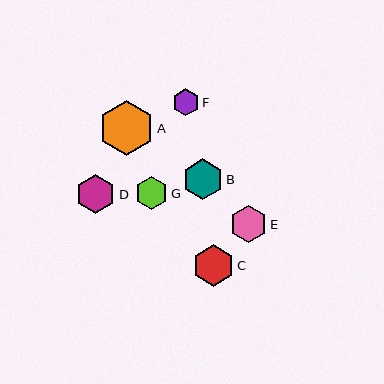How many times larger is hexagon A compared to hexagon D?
Hexagon A is approximately 1.4 times the size of hexagon D.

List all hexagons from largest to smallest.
From largest to smallest: A, C, B, D, E, G, F.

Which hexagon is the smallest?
Hexagon F is the smallest with a size of approximately 27 pixels.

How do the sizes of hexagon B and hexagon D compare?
Hexagon B and hexagon D are approximately the same size.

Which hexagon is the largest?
Hexagon A is the largest with a size of approximately 55 pixels.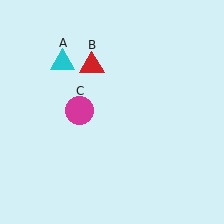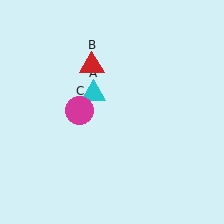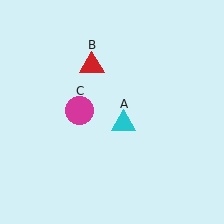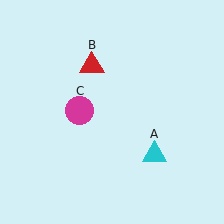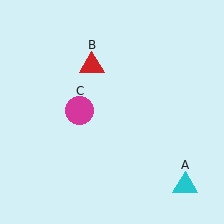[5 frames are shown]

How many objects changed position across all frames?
1 object changed position: cyan triangle (object A).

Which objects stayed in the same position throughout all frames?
Red triangle (object B) and magenta circle (object C) remained stationary.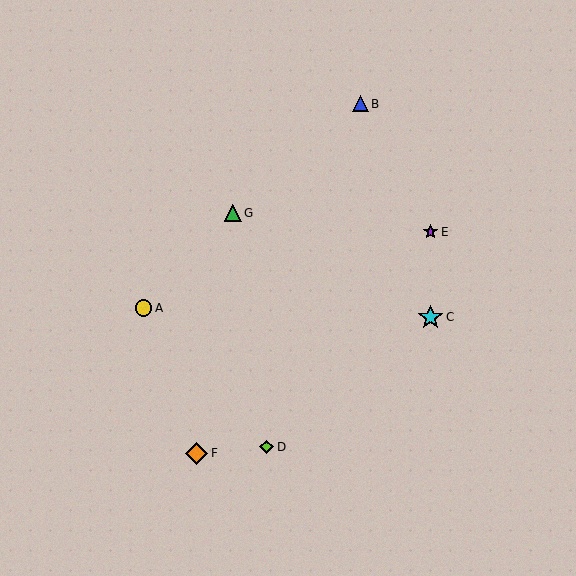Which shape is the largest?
The cyan star (labeled C) is the largest.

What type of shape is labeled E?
Shape E is a purple star.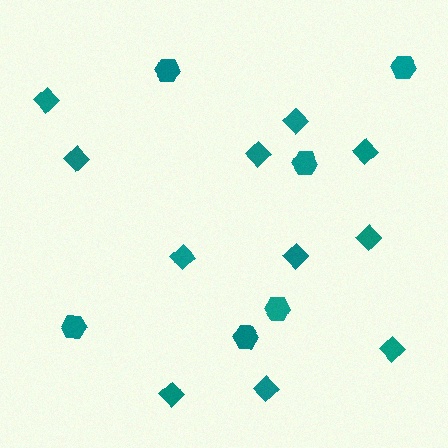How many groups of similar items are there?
There are 2 groups: one group of diamonds (11) and one group of hexagons (6).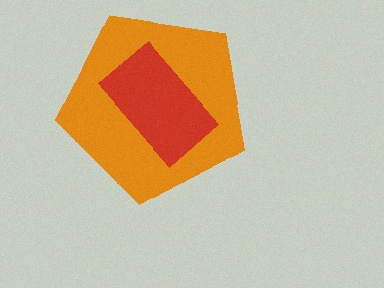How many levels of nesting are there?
2.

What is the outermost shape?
The orange pentagon.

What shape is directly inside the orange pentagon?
The red rectangle.